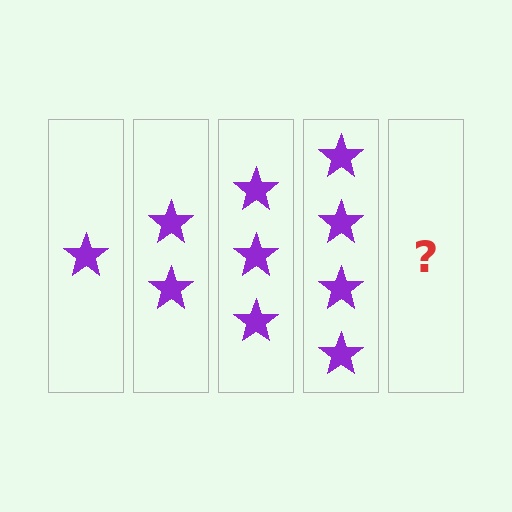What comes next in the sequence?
The next element should be 5 stars.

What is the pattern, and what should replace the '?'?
The pattern is that each step adds one more star. The '?' should be 5 stars.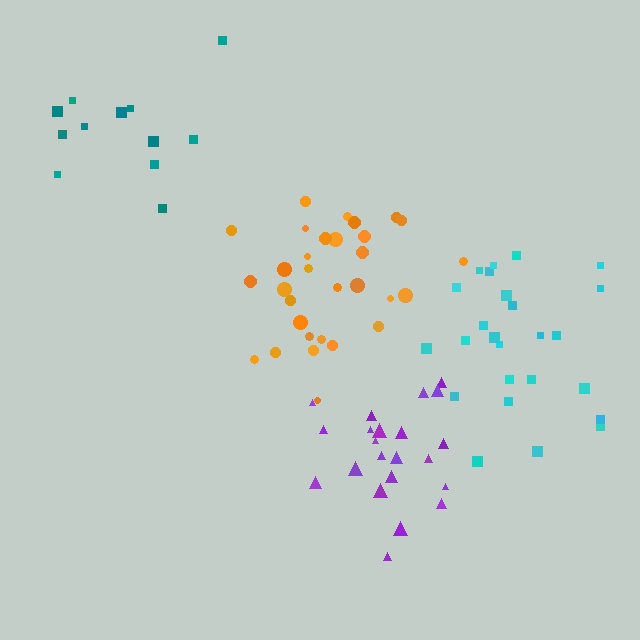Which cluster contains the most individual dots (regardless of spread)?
Orange (31).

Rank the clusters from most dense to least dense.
orange, purple, cyan, teal.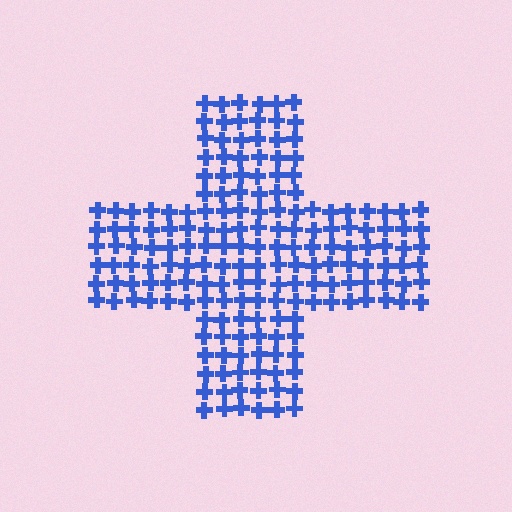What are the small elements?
The small elements are crosses.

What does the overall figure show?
The overall figure shows a cross.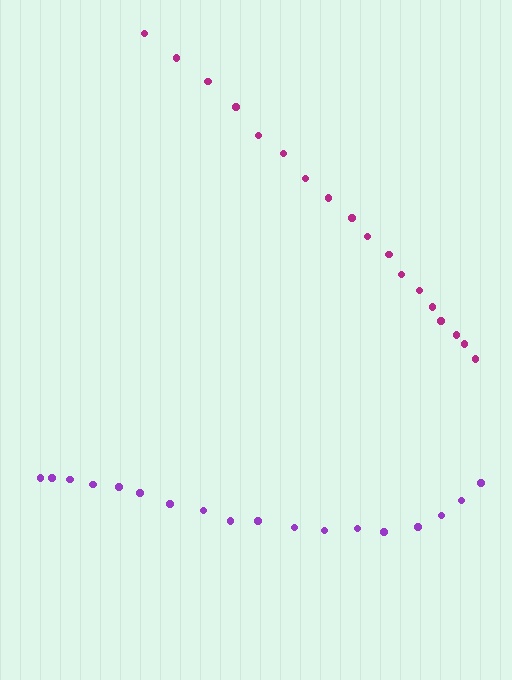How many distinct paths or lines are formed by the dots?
There are 2 distinct paths.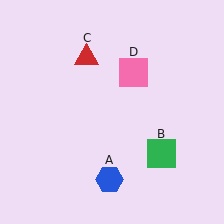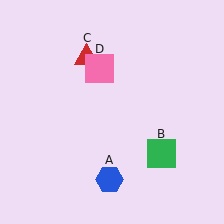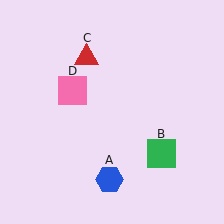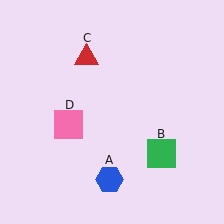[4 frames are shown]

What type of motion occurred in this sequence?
The pink square (object D) rotated counterclockwise around the center of the scene.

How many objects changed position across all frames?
1 object changed position: pink square (object D).